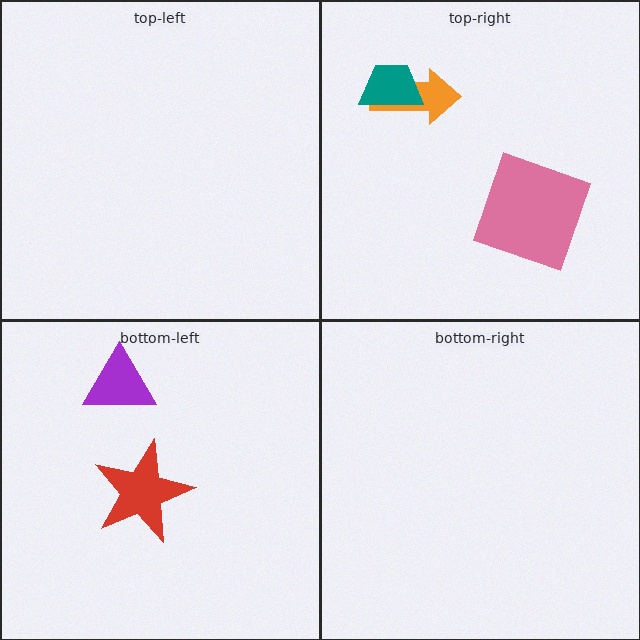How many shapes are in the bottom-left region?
2.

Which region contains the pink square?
The top-right region.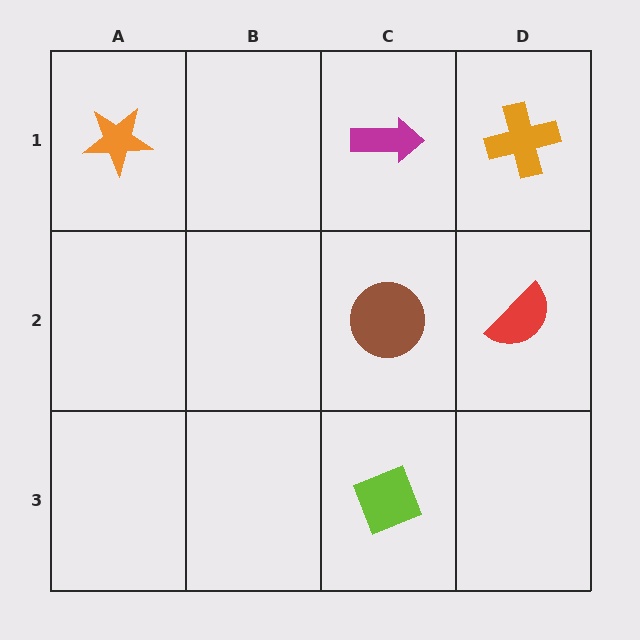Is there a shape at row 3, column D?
No, that cell is empty.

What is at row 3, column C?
A lime diamond.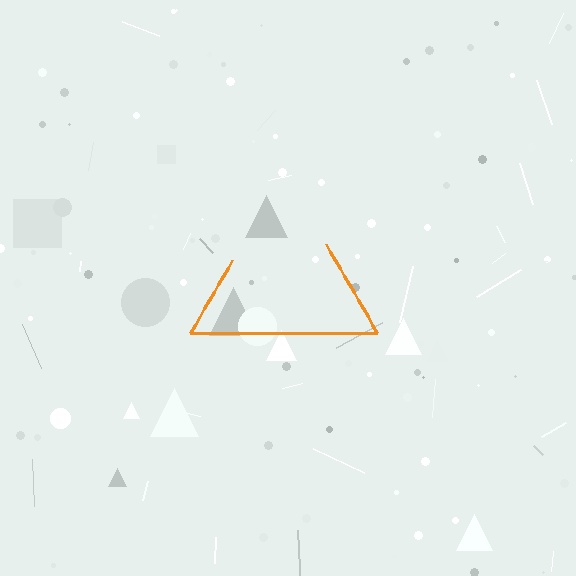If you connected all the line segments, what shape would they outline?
They would outline a triangle.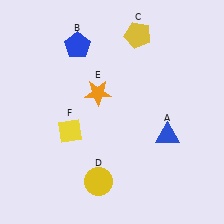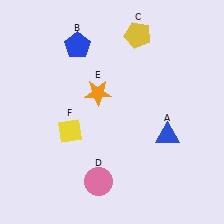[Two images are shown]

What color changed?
The circle (D) changed from yellow in Image 1 to pink in Image 2.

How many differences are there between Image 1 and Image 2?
There is 1 difference between the two images.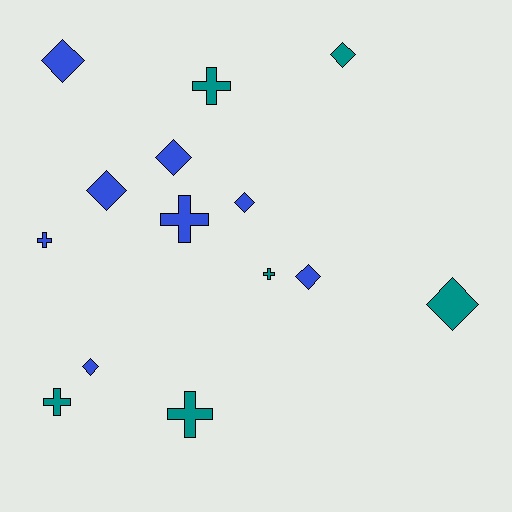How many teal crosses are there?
There are 4 teal crosses.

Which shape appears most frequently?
Diamond, with 8 objects.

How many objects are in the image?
There are 14 objects.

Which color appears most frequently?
Blue, with 8 objects.